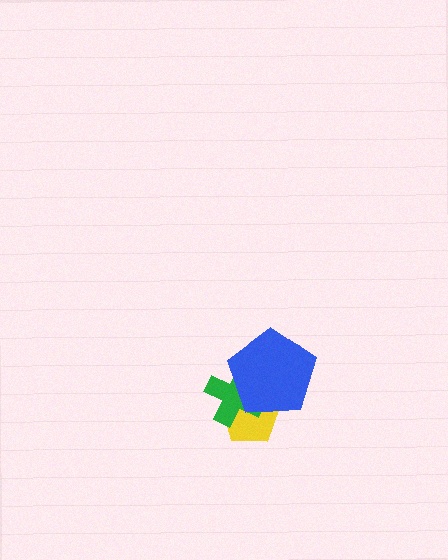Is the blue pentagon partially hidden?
No, no other shape covers it.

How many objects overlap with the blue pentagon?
2 objects overlap with the blue pentagon.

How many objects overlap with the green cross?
2 objects overlap with the green cross.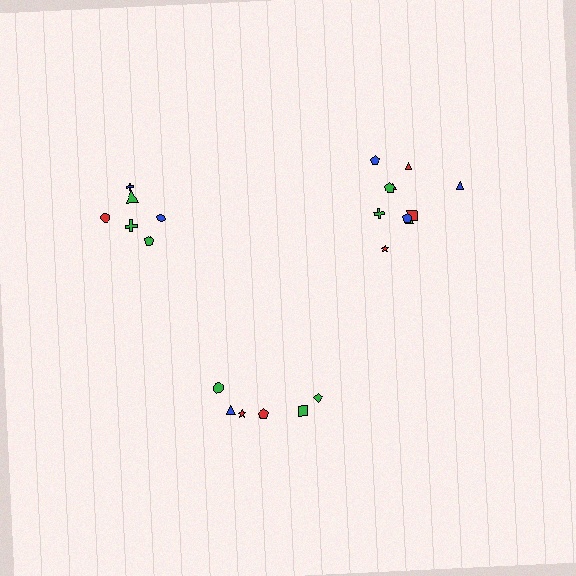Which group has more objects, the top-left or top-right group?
The top-right group.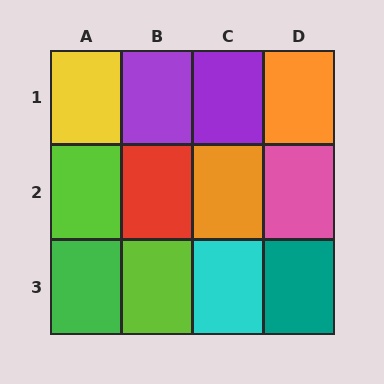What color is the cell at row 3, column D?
Teal.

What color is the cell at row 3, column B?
Lime.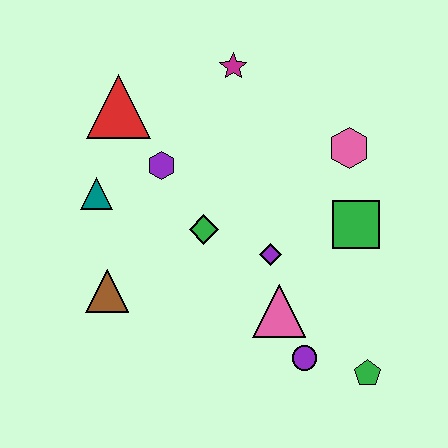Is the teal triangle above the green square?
Yes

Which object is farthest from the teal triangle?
The green pentagon is farthest from the teal triangle.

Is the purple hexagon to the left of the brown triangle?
No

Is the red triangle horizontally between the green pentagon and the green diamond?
No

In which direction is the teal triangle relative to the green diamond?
The teal triangle is to the left of the green diamond.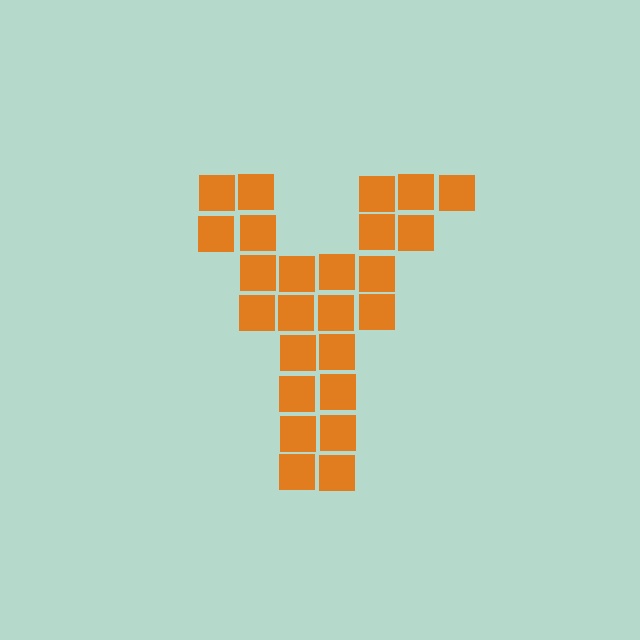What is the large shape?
The large shape is the letter Y.